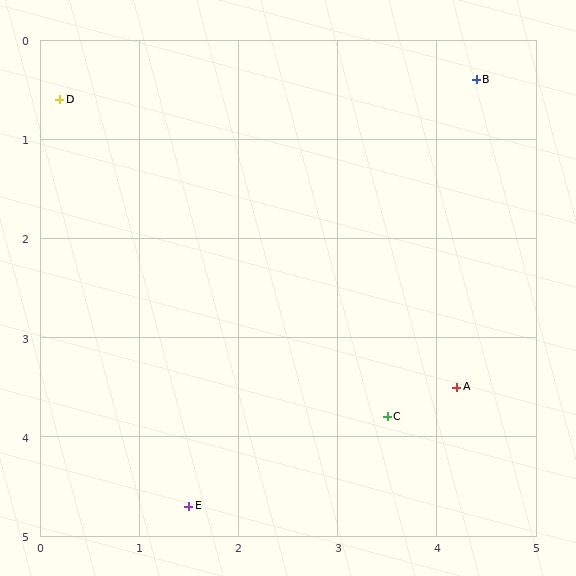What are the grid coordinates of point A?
Point A is at approximately (4.2, 3.5).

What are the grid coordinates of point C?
Point C is at approximately (3.5, 3.8).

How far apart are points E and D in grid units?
Points E and D are about 4.3 grid units apart.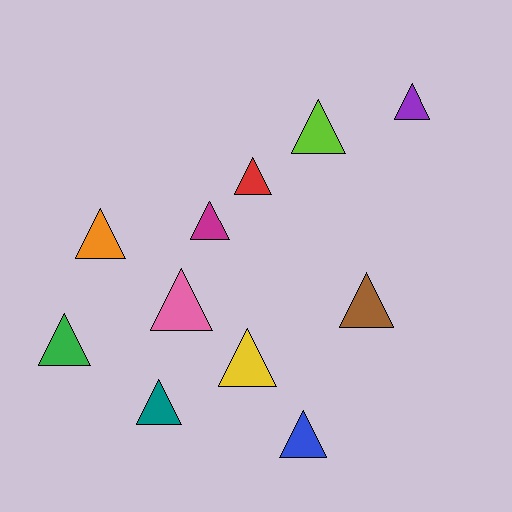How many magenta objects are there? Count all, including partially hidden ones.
There is 1 magenta object.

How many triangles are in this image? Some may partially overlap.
There are 11 triangles.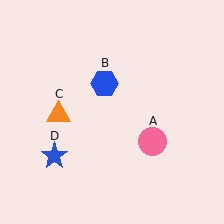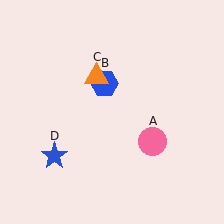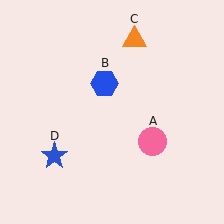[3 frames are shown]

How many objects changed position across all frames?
1 object changed position: orange triangle (object C).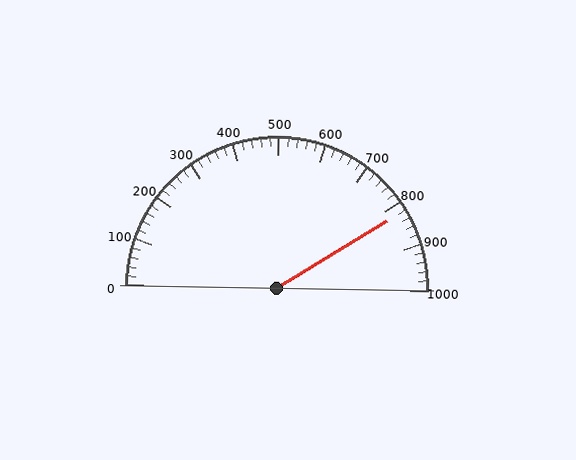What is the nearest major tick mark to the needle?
The nearest major tick mark is 800.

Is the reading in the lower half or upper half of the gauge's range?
The reading is in the upper half of the range (0 to 1000).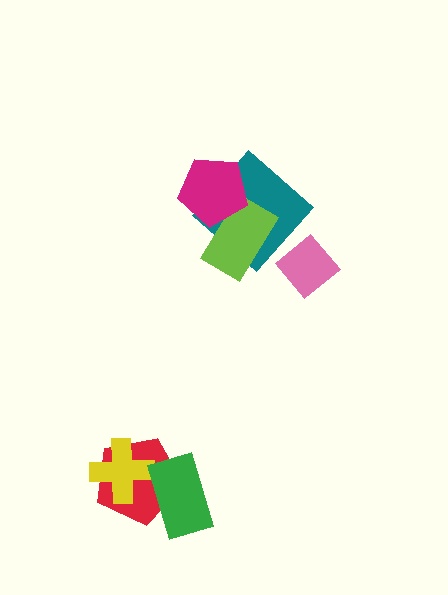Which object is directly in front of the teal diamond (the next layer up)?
The lime rectangle is directly in front of the teal diamond.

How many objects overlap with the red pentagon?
2 objects overlap with the red pentagon.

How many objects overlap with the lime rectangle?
2 objects overlap with the lime rectangle.